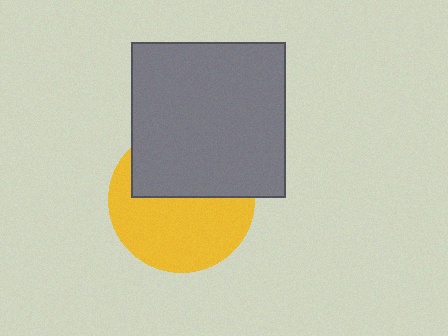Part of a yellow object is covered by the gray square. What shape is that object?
It is a circle.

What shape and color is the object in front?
The object in front is a gray square.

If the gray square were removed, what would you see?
You would see the complete yellow circle.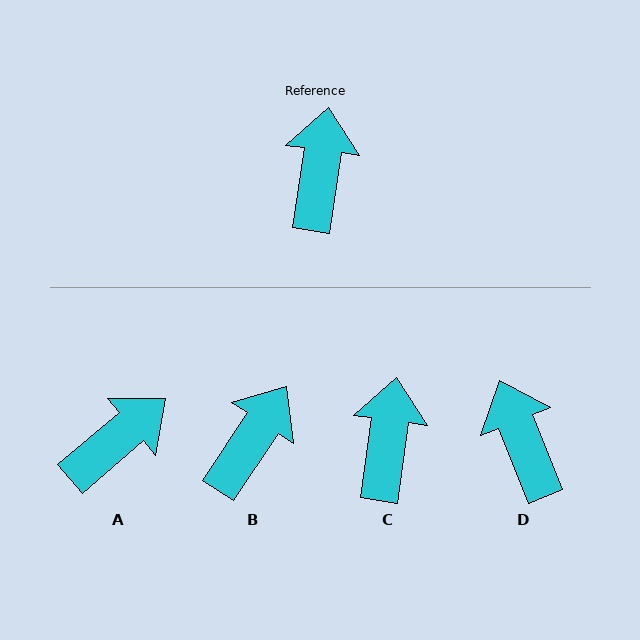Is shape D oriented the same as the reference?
No, it is off by about 30 degrees.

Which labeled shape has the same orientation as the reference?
C.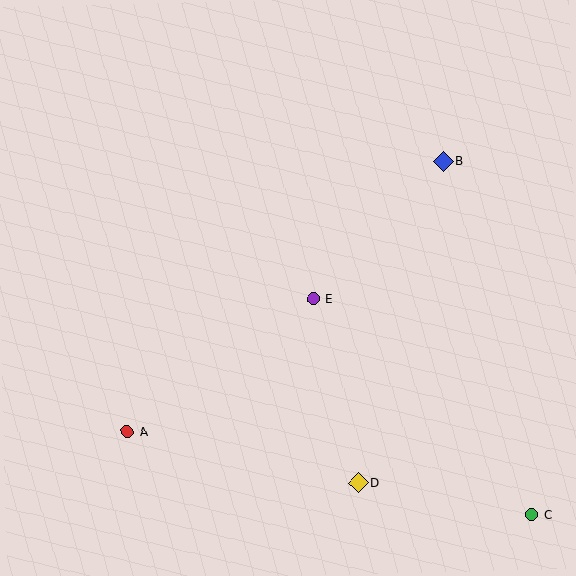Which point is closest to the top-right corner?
Point B is closest to the top-right corner.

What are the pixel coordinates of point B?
Point B is at (443, 161).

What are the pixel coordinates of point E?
Point E is at (314, 299).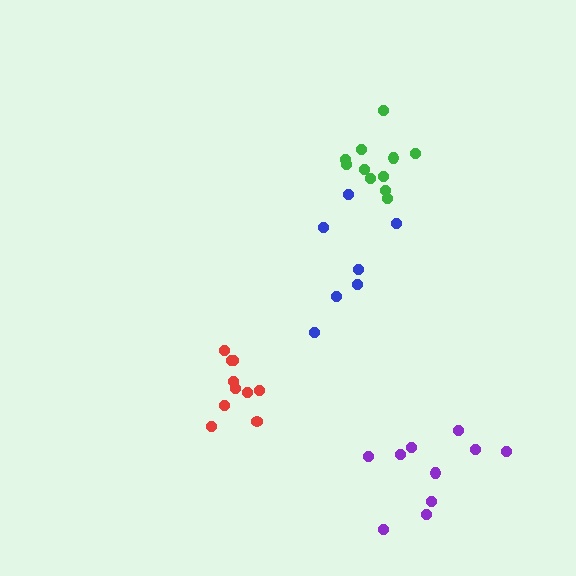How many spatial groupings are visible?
There are 4 spatial groupings.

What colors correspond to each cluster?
The clusters are colored: purple, red, blue, green.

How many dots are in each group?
Group 1: 10 dots, Group 2: 10 dots, Group 3: 7 dots, Group 4: 11 dots (38 total).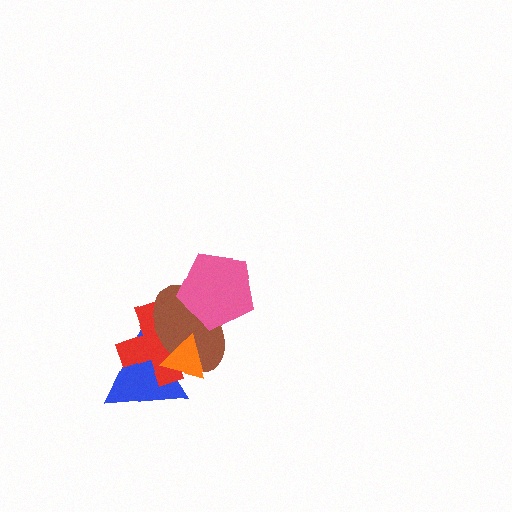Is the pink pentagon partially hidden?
No, no other shape covers it.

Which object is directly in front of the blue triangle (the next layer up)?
The red cross is directly in front of the blue triangle.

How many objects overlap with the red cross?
3 objects overlap with the red cross.